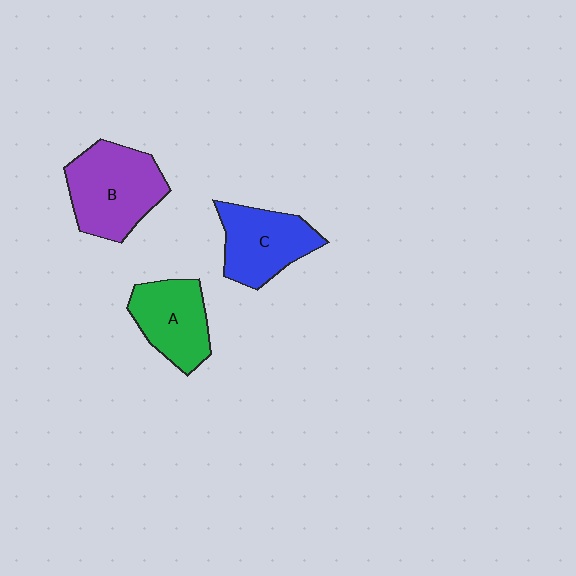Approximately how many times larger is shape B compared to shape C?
Approximately 1.2 times.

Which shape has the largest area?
Shape B (purple).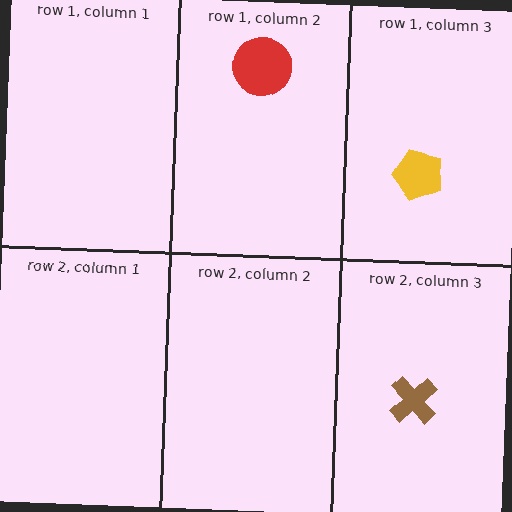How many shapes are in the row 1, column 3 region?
1.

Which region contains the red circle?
The row 1, column 2 region.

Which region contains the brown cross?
The row 2, column 3 region.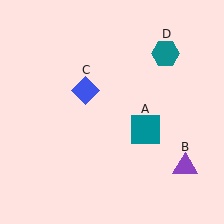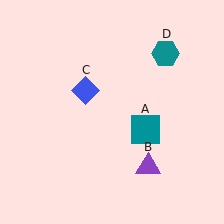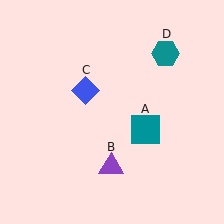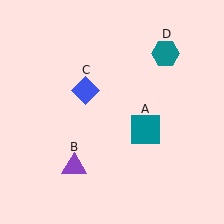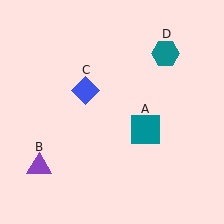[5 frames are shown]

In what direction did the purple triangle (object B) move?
The purple triangle (object B) moved left.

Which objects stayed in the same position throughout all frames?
Teal square (object A) and blue diamond (object C) and teal hexagon (object D) remained stationary.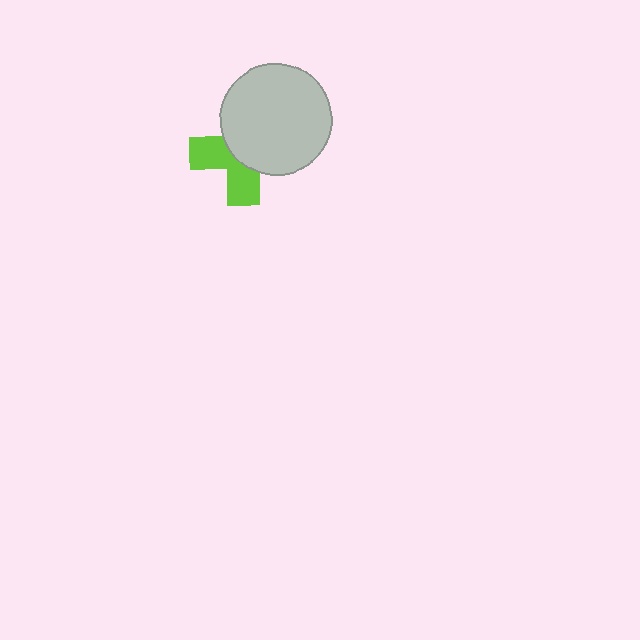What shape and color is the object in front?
The object in front is a light gray circle.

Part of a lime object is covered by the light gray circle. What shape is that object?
It is a cross.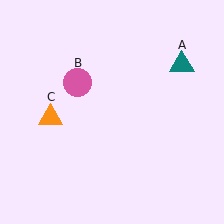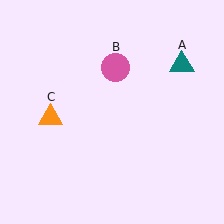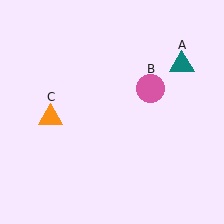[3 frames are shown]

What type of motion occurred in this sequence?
The pink circle (object B) rotated clockwise around the center of the scene.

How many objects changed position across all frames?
1 object changed position: pink circle (object B).